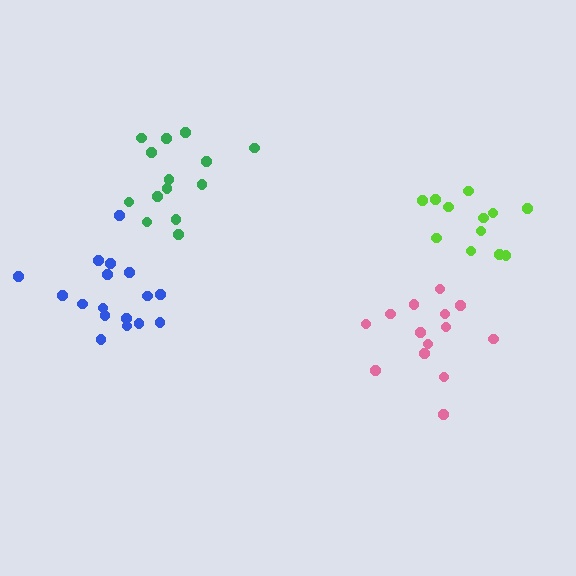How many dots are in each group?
Group 1: 14 dots, Group 2: 14 dots, Group 3: 12 dots, Group 4: 17 dots (57 total).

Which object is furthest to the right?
The lime cluster is rightmost.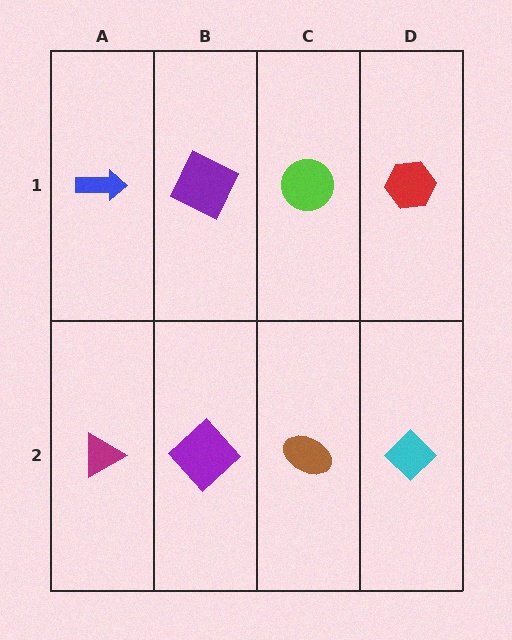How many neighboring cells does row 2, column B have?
3.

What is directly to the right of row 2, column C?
A cyan diamond.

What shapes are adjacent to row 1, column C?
A brown ellipse (row 2, column C), a purple square (row 1, column B), a red hexagon (row 1, column D).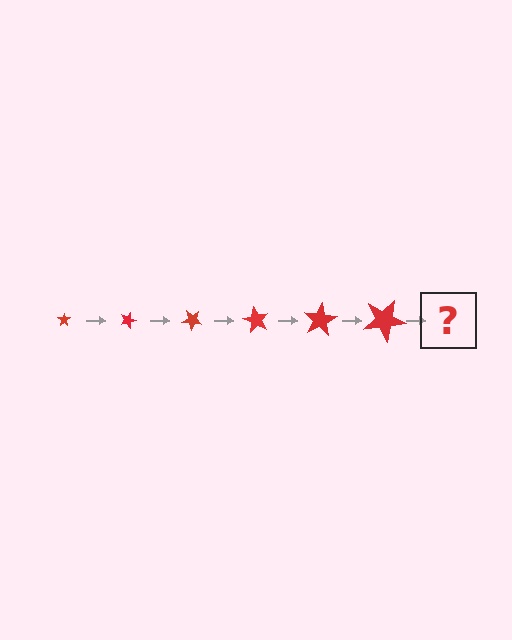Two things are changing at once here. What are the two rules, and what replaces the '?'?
The two rules are that the star grows larger each step and it rotates 20 degrees each step. The '?' should be a star, larger than the previous one and rotated 120 degrees from the start.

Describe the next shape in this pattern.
It should be a star, larger than the previous one and rotated 120 degrees from the start.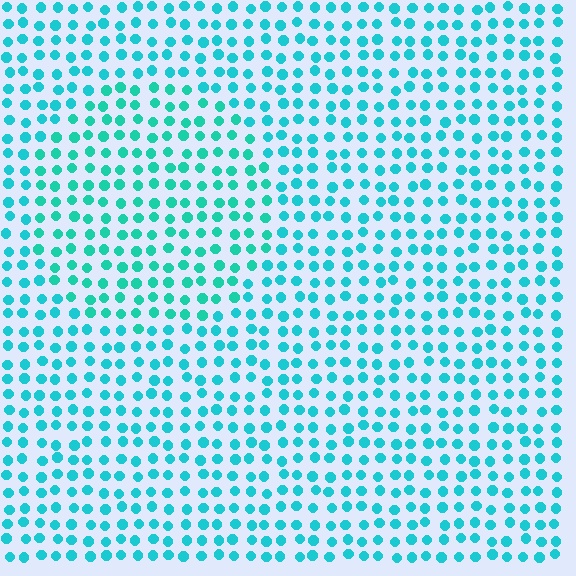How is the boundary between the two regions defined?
The boundary is defined purely by a slight shift in hue (about 15 degrees). Spacing, size, and orientation are identical on both sides.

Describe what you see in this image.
The image is filled with small cyan elements in a uniform arrangement. A circle-shaped region is visible where the elements are tinted to a slightly different hue, forming a subtle color boundary.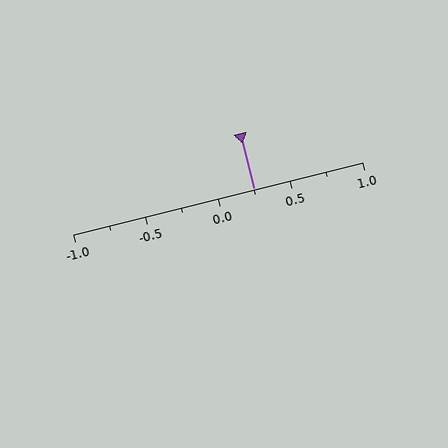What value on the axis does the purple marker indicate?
The marker indicates approximately 0.25.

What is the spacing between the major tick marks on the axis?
The major ticks are spaced 0.5 apart.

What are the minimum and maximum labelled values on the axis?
The axis runs from -1.0 to 1.0.